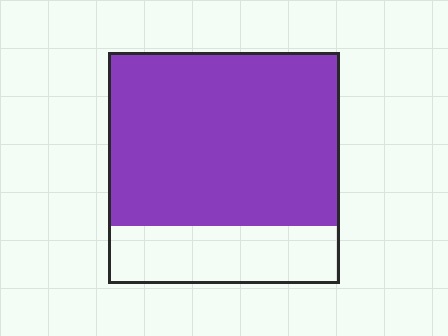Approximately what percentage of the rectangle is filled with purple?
Approximately 75%.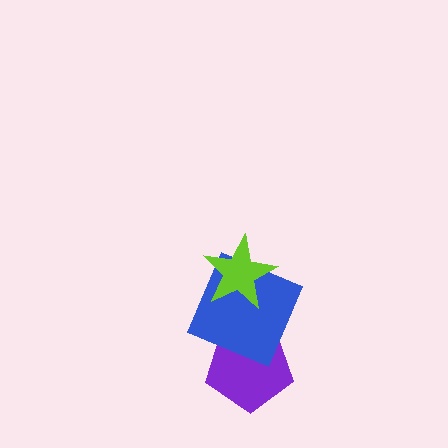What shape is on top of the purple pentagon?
The blue square is on top of the purple pentagon.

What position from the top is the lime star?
The lime star is 1st from the top.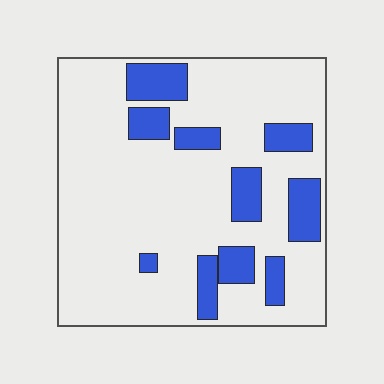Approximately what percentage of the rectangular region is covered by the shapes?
Approximately 20%.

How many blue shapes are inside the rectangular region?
10.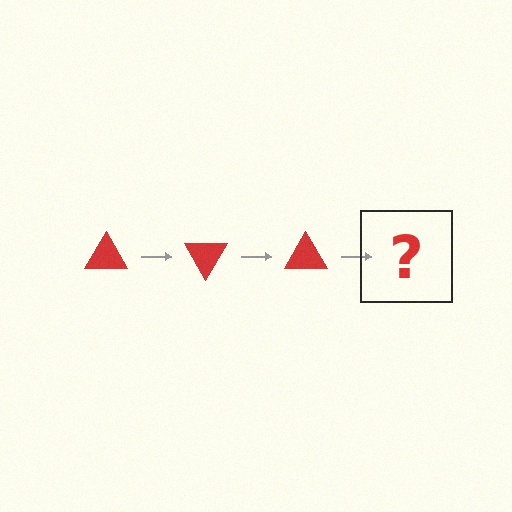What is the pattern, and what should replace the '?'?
The pattern is that the triangle rotates 60 degrees each step. The '?' should be a red triangle rotated 180 degrees.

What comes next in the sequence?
The next element should be a red triangle rotated 180 degrees.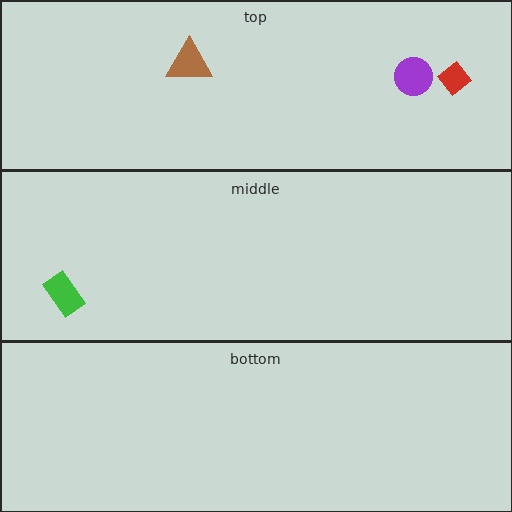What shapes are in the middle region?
The green rectangle.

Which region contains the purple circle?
The top region.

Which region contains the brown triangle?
The top region.